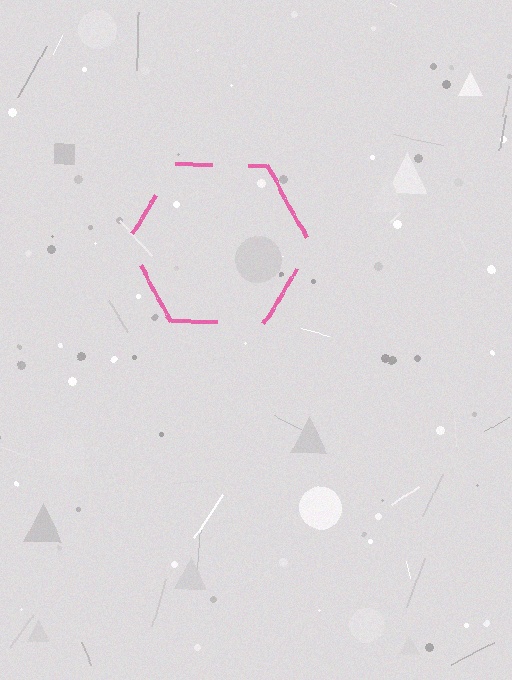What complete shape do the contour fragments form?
The contour fragments form a hexagon.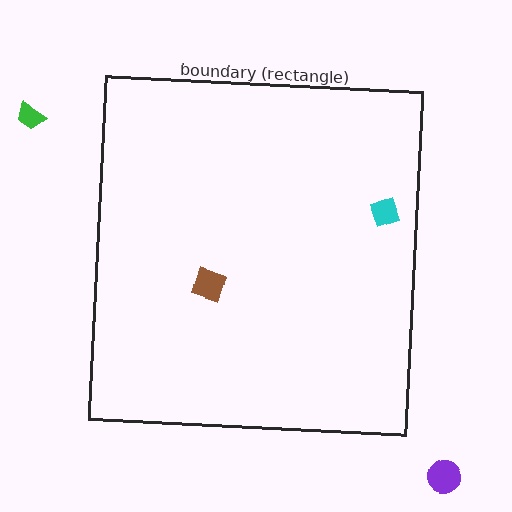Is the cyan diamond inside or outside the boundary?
Inside.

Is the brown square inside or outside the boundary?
Inside.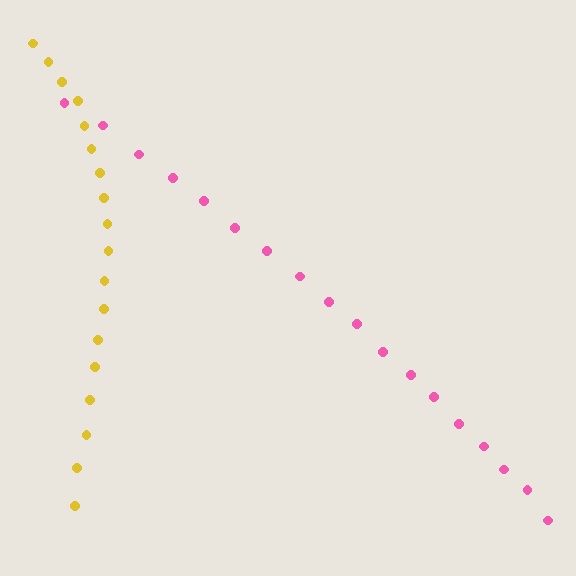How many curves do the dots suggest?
There are 2 distinct paths.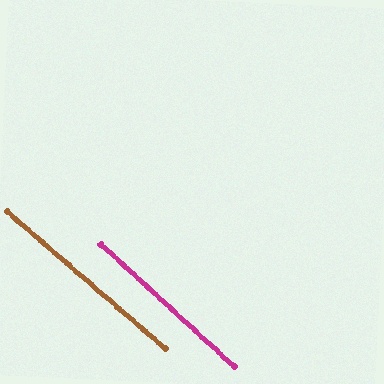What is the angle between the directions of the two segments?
Approximately 2 degrees.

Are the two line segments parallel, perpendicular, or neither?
Parallel — their directions differ by only 1.5°.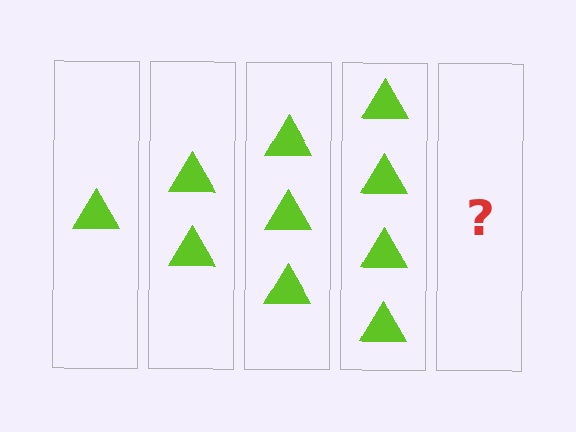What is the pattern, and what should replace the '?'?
The pattern is that each step adds one more triangle. The '?' should be 5 triangles.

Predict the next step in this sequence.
The next step is 5 triangles.